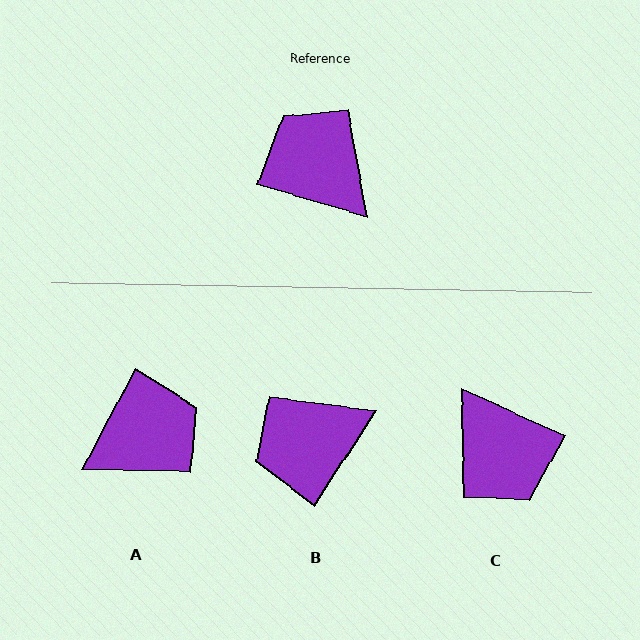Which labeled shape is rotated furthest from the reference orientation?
C, about 172 degrees away.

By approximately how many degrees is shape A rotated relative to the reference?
Approximately 101 degrees clockwise.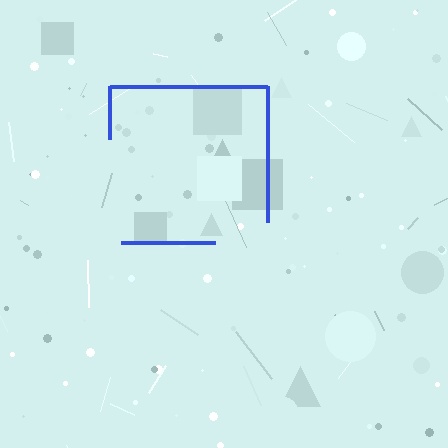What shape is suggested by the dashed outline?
The dashed outline suggests a square.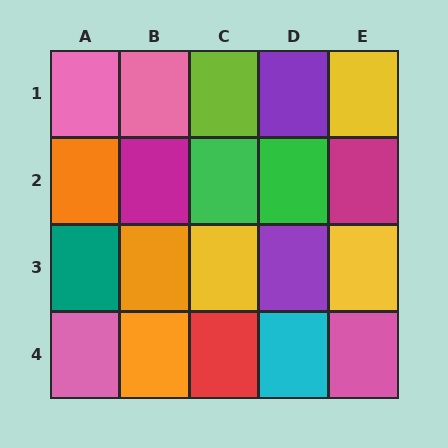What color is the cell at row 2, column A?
Orange.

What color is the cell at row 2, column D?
Green.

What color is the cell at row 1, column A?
Pink.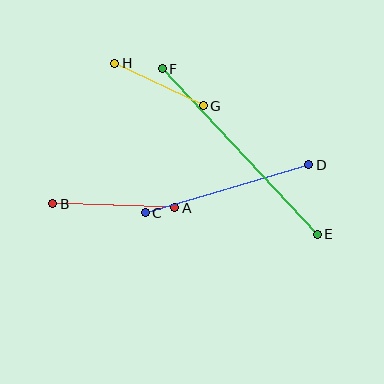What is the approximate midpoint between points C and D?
The midpoint is at approximately (227, 189) pixels.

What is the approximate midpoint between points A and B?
The midpoint is at approximately (114, 206) pixels.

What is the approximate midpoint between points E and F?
The midpoint is at approximately (240, 152) pixels.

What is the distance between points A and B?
The distance is approximately 122 pixels.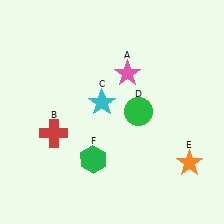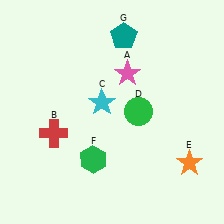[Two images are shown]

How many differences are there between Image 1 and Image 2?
There is 1 difference between the two images.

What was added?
A teal pentagon (G) was added in Image 2.